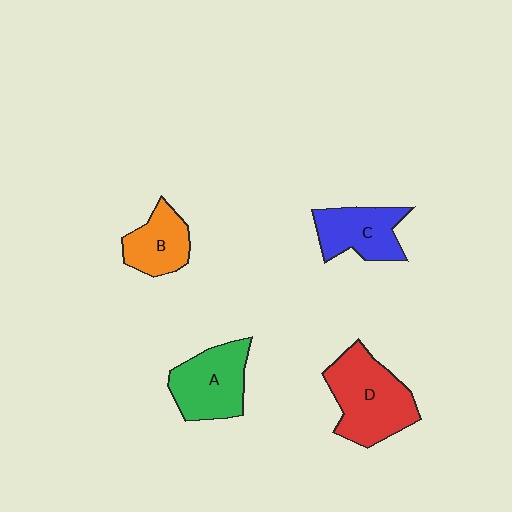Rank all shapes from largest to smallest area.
From largest to smallest: D (red), A (green), C (blue), B (orange).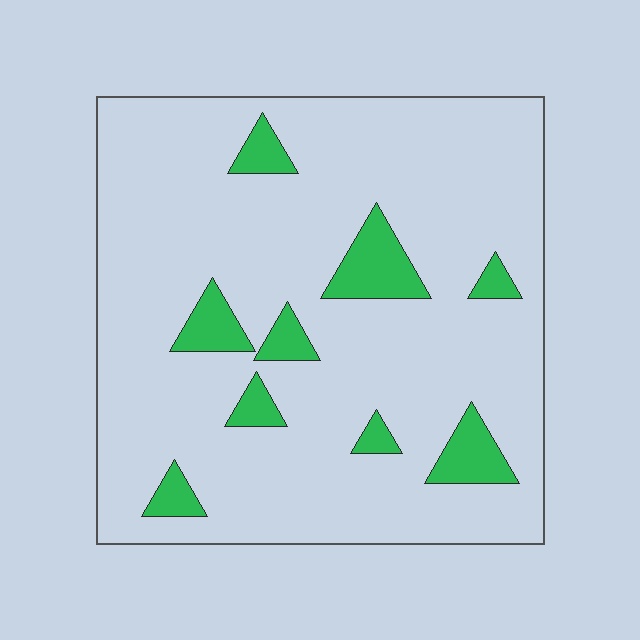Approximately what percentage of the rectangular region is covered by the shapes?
Approximately 10%.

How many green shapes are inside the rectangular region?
9.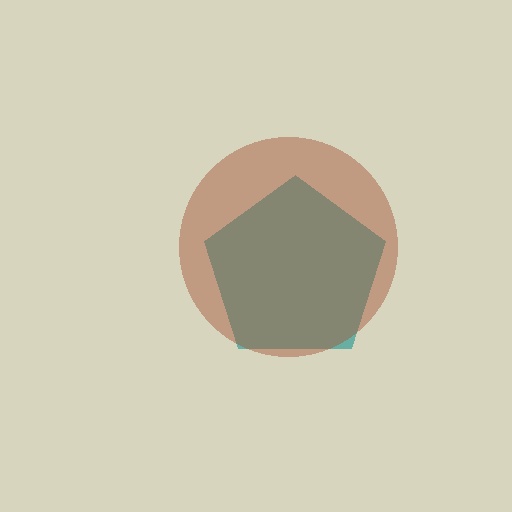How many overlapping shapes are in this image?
There are 2 overlapping shapes in the image.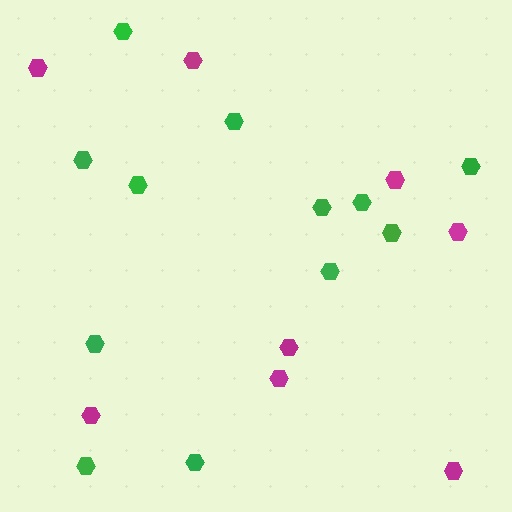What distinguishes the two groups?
There are 2 groups: one group of magenta hexagons (8) and one group of green hexagons (12).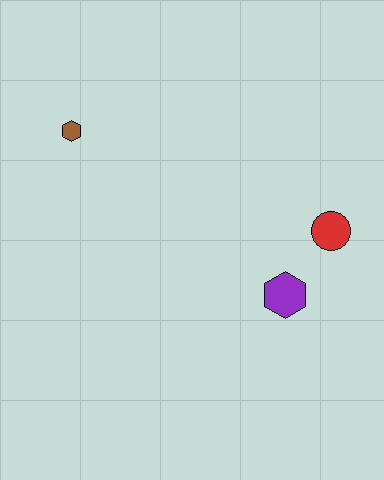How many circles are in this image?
There is 1 circle.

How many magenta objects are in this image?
There are no magenta objects.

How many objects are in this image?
There are 3 objects.